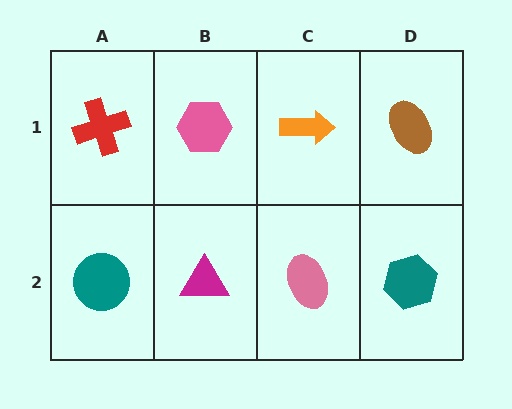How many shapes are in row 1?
4 shapes.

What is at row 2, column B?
A magenta triangle.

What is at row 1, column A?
A red cross.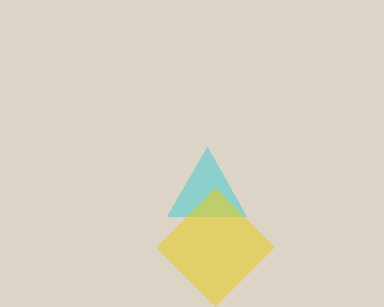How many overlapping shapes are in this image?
There are 2 overlapping shapes in the image.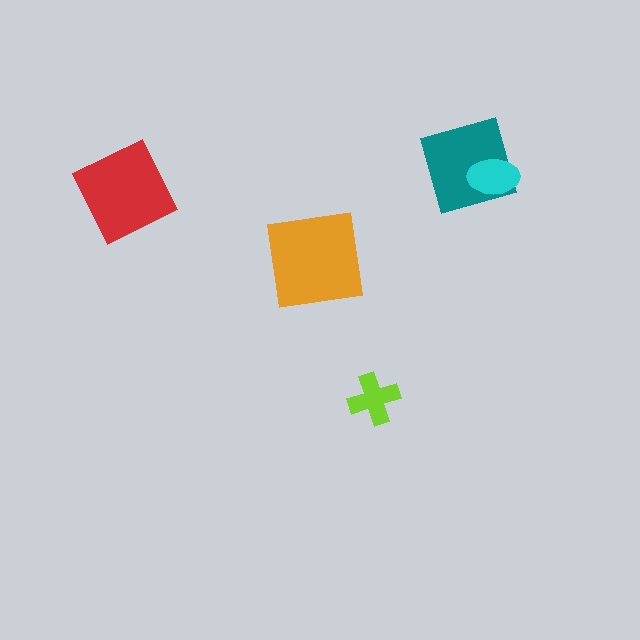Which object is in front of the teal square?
The cyan ellipse is in front of the teal square.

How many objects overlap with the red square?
0 objects overlap with the red square.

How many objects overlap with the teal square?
1 object overlaps with the teal square.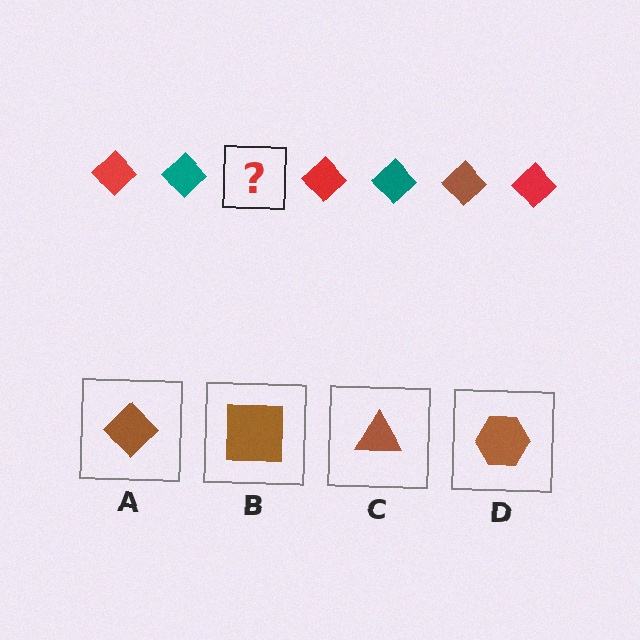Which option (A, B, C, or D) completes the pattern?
A.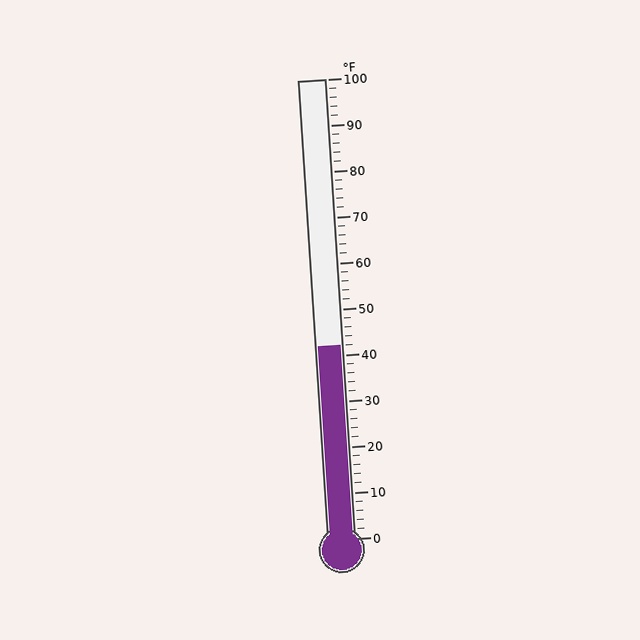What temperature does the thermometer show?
The thermometer shows approximately 42°F.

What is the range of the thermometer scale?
The thermometer scale ranges from 0°F to 100°F.